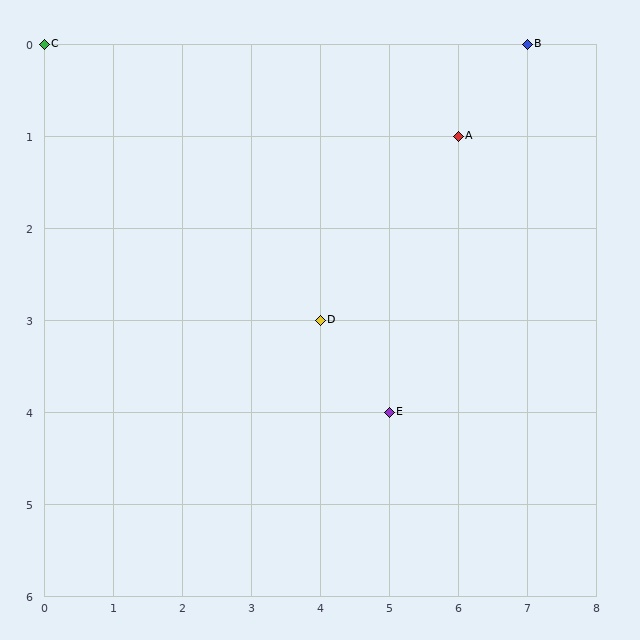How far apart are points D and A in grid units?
Points D and A are 2 columns and 2 rows apart (about 2.8 grid units diagonally).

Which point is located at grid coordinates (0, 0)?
Point C is at (0, 0).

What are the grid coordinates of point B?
Point B is at grid coordinates (7, 0).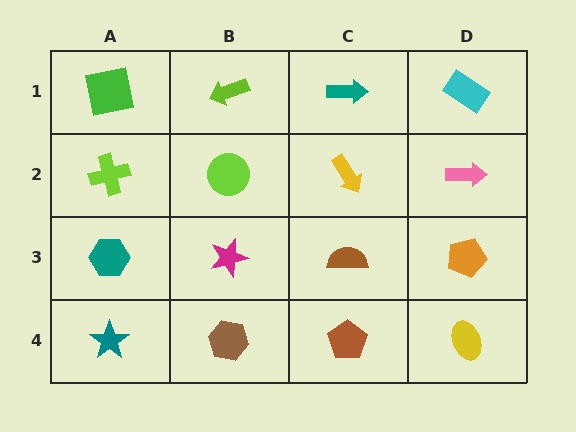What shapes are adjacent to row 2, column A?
A green square (row 1, column A), a teal hexagon (row 3, column A), a lime circle (row 2, column B).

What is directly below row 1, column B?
A lime circle.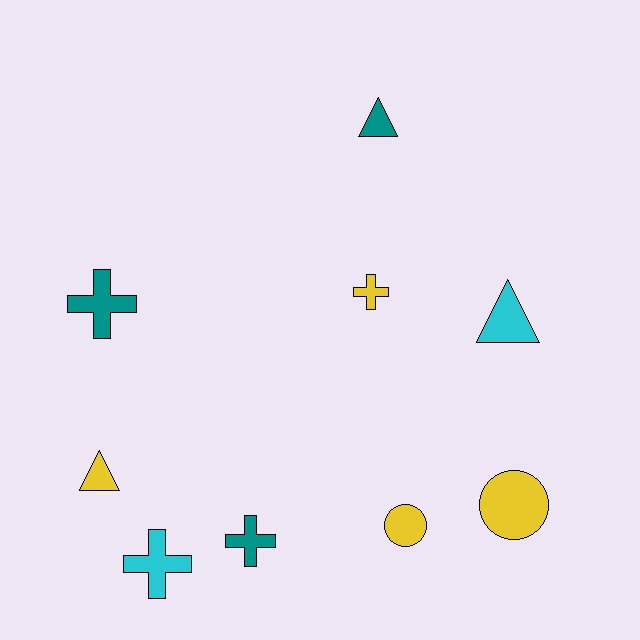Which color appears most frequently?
Yellow, with 4 objects.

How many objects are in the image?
There are 9 objects.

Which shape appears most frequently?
Cross, with 4 objects.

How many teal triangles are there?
There is 1 teal triangle.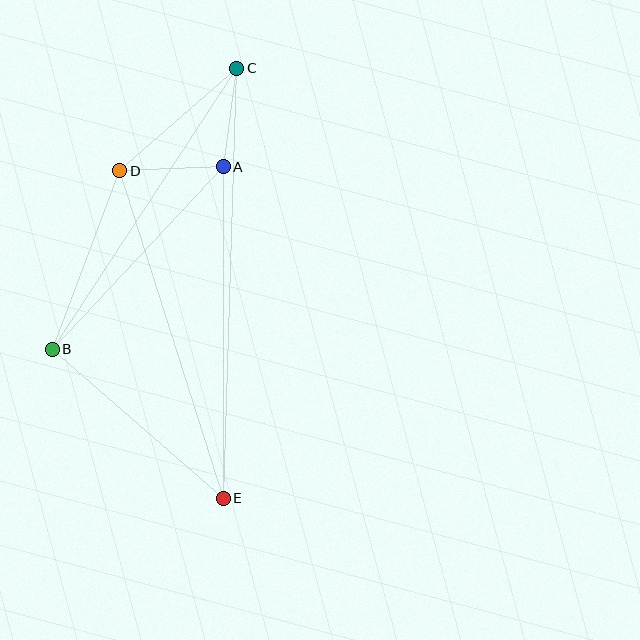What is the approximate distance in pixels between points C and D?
The distance between C and D is approximately 155 pixels.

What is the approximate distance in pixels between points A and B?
The distance between A and B is approximately 250 pixels.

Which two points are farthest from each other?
Points C and E are farthest from each other.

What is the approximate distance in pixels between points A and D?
The distance between A and D is approximately 103 pixels.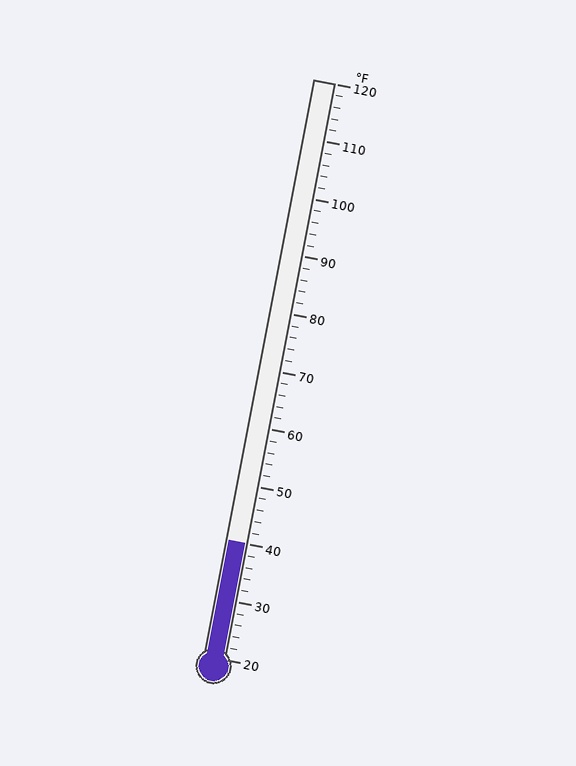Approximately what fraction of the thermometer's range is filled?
The thermometer is filled to approximately 20% of its range.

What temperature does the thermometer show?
The thermometer shows approximately 40°F.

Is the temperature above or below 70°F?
The temperature is below 70°F.